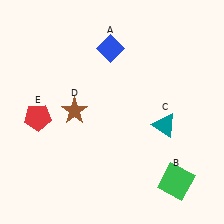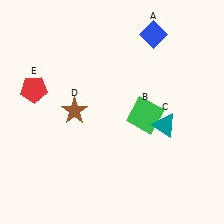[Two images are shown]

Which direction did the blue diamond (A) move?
The blue diamond (A) moved right.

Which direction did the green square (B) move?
The green square (B) moved up.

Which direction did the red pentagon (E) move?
The red pentagon (E) moved up.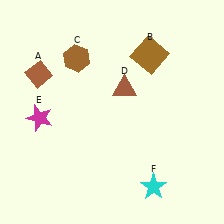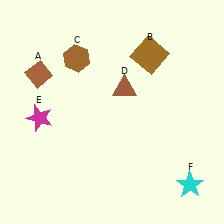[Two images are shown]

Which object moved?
The cyan star (F) moved right.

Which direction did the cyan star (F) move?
The cyan star (F) moved right.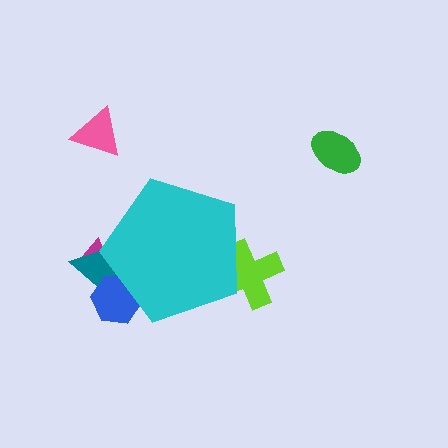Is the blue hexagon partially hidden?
Yes, the blue hexagon is partially hidden behind the cyan pentagon.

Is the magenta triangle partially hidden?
Yes, the magenta triangle is partially hidden behind the cyan pentagon.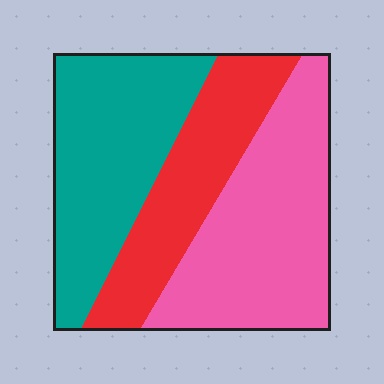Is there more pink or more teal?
Pink.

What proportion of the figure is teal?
Teal covers around 35% of the figure.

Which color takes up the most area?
Pink, at roughly 40%.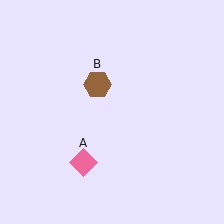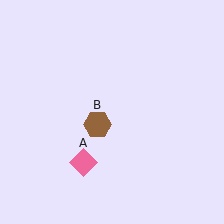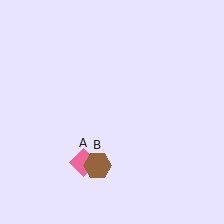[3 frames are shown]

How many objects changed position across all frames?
1 object changed position: brown hexagon (object B).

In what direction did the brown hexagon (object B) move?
The brown hexagon (object B) moved down.